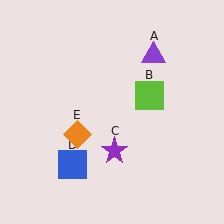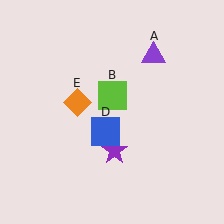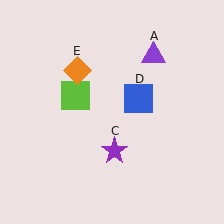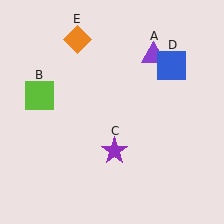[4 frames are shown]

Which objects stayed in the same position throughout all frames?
Purple triangle (object A) and purple star (object C) remained stationary.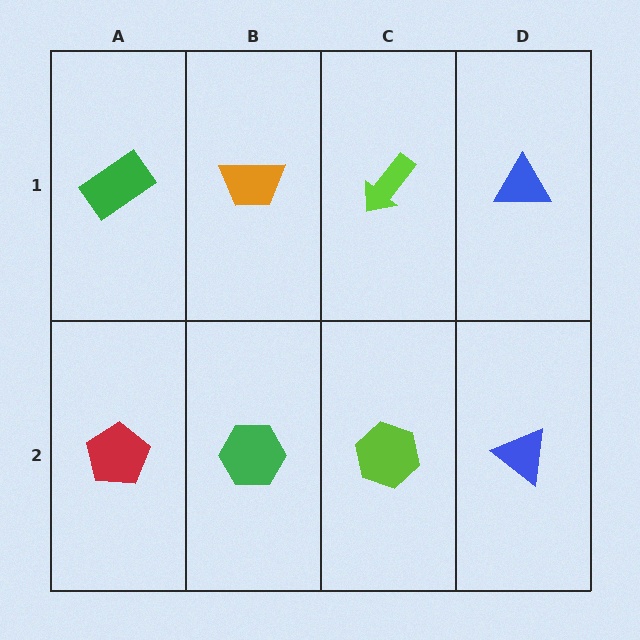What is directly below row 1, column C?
A lime hexagon.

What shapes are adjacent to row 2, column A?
A green rectangle (row 1, column A), a green hexagon (row 2, column B).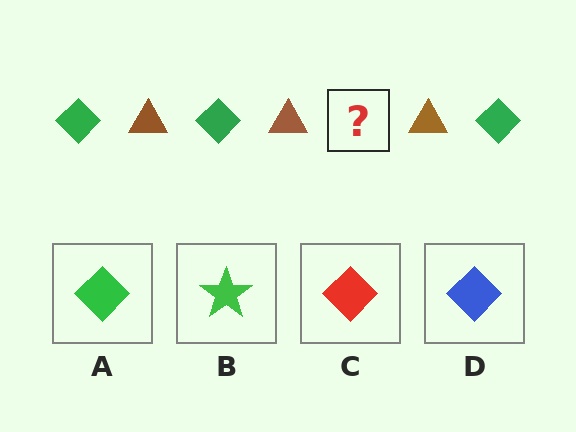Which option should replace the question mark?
Option A.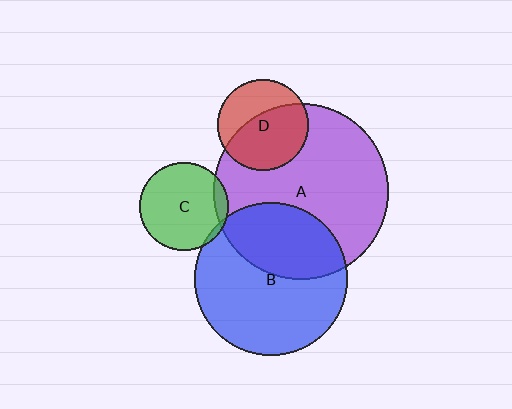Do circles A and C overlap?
Yes.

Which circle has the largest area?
Circle A (purple).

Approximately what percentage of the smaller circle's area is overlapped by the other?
Approximately 10%.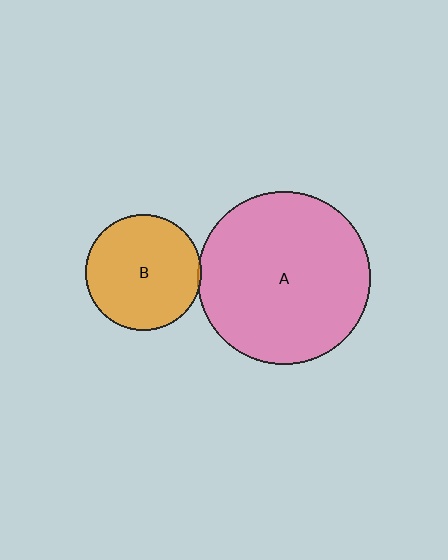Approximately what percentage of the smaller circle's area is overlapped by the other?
Approximately 5%.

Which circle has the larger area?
Circle A (pink).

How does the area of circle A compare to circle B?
Approximately 2.2 times.